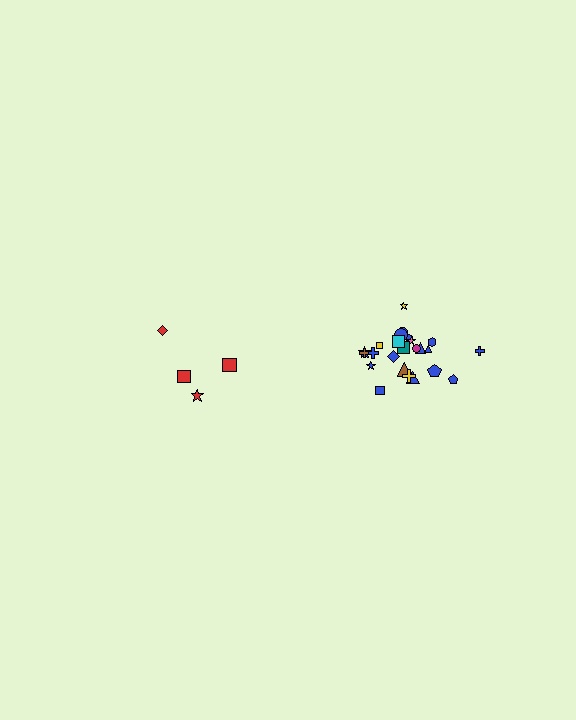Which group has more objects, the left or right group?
The right group.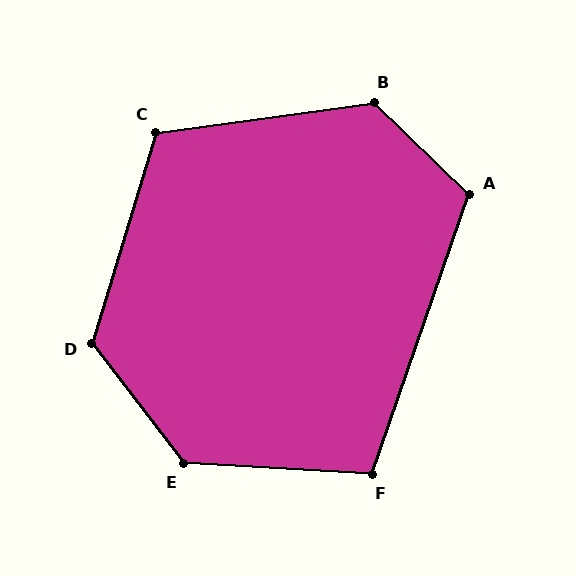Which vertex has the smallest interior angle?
F, at approximately 106 degrees.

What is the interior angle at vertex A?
Approximately 115 degrees (obtuse).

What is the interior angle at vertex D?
Approximately 126 degrees (obtuse).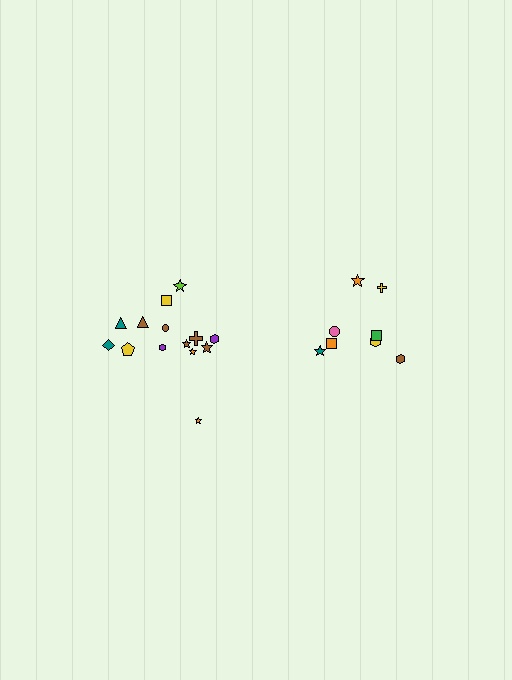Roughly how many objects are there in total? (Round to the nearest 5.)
Roughly 25 objects in total.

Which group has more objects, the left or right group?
The left group.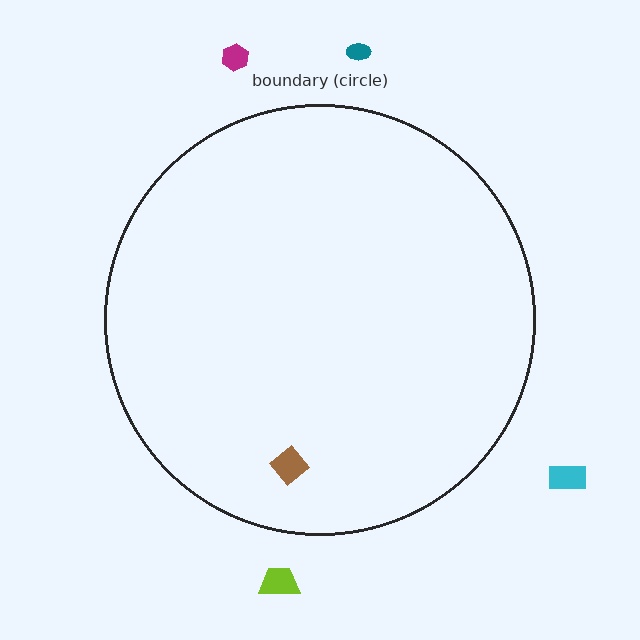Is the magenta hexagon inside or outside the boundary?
Outside.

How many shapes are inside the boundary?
1 inside, 4 outside.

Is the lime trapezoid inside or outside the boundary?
Outside.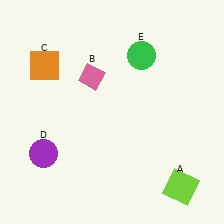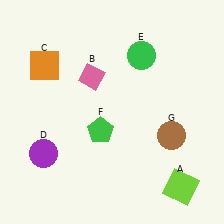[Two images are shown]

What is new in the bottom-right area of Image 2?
A brown circle (G) was added in the bottom-right area of Image 2.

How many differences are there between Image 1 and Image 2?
There are 2 differences between the two images.